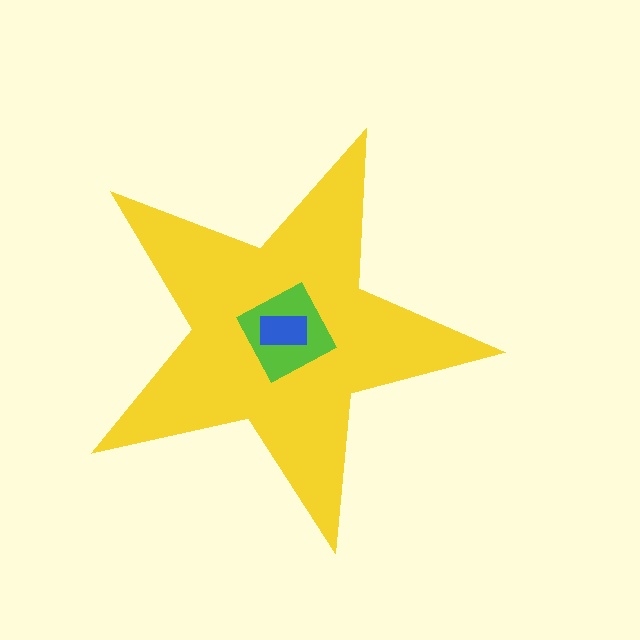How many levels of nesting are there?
3.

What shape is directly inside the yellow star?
The lime square.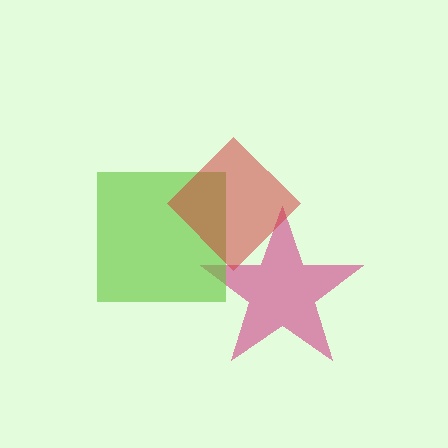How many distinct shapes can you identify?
There are 3 distinct shapes: a magenta star, a lime square, a red diamond.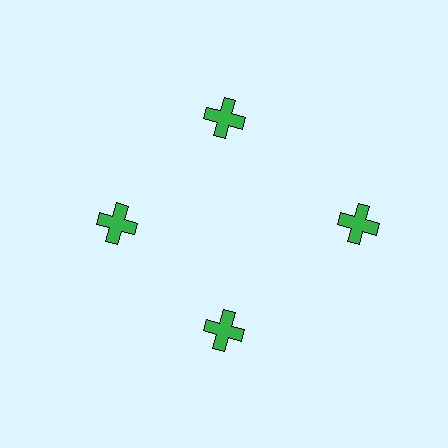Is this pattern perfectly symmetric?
No. The 4 green crosses are arranged in a ring, but one element near the 3 o'clock position is pushed outward from the center, breaking the 4-fold rotational symmetry.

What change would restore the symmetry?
The symmetry would be restored by moving it inward, back onto the ring so that all 4 crosses sit at equal angles and equal distance from the center.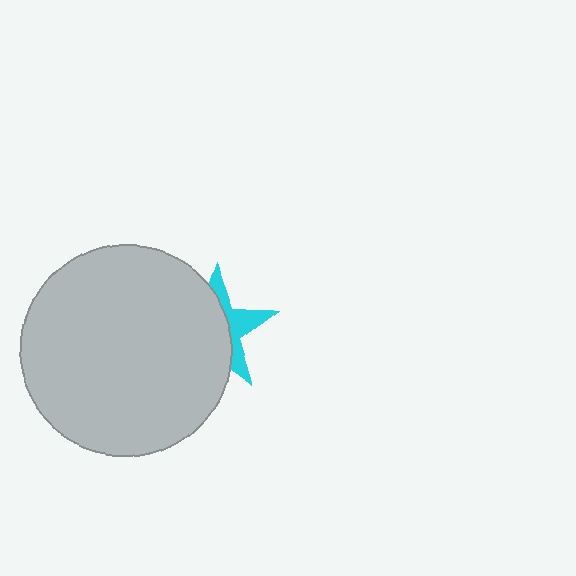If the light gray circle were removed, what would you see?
You would see the complete cyan star.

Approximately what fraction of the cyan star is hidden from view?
Roughly 65% of the cyan star is hidden behind the light gray circle.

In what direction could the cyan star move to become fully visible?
The cyan star could move right. That would shift it out from behind the light gray circle entirely.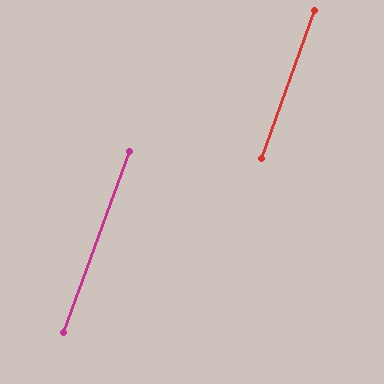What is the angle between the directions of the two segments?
Approximately 0 degrees.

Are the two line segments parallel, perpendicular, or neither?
Parallel — their directions differ by only 0.4°.